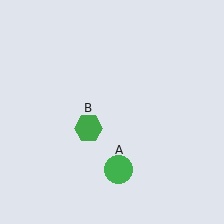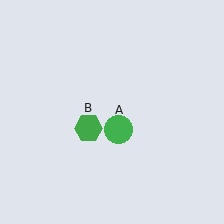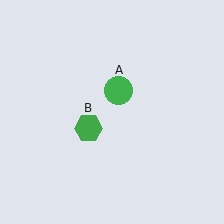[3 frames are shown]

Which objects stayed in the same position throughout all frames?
Green hexagon (object B) remained stationary.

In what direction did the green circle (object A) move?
The green circle (object A) moved up.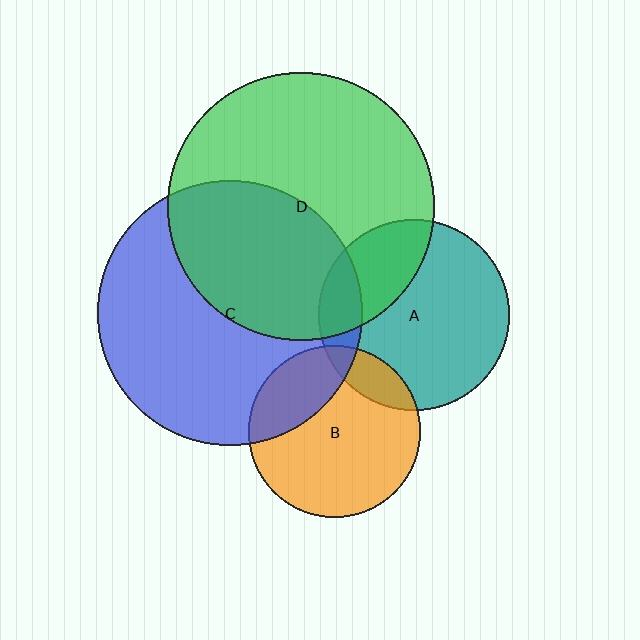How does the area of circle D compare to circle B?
Approximately 2.4 times.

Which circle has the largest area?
Circle D (green).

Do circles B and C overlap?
Yes.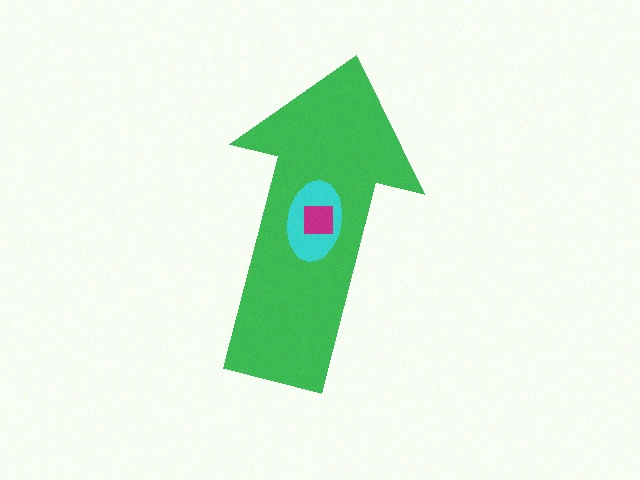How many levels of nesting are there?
3.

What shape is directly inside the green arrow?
The cyan ellipse.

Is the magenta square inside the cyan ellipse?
Yes.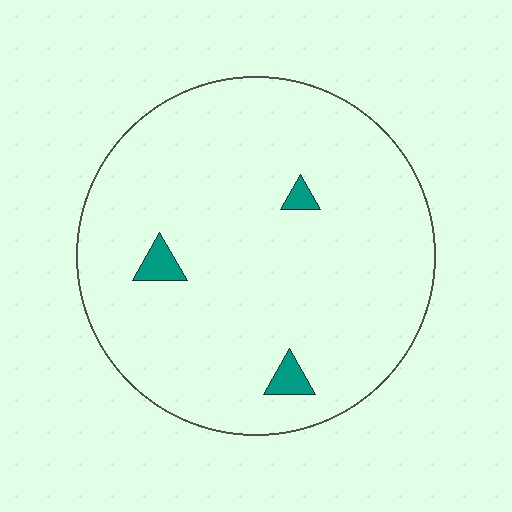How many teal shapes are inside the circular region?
3.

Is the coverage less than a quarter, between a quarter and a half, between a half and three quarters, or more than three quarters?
Less than a quarter.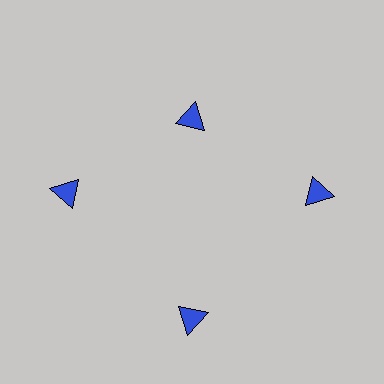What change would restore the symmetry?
The symmetry would be restored by moving it outward, back onto the ring so that all 4 triangles sit at equal angles and equal distance from the center.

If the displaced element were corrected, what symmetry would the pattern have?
It would have 4-fold rotational symmetry — the pattern would map onto itself every 90 degrees.